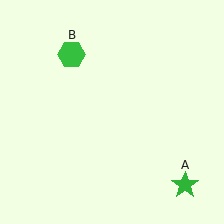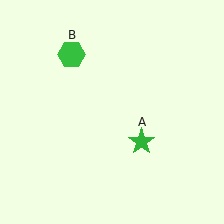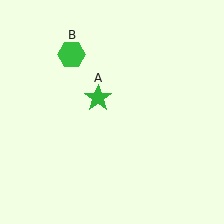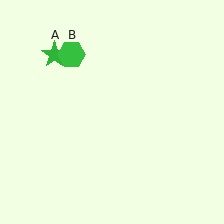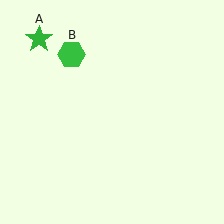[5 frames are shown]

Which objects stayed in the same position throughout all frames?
Green hexagon (object B) remained stationary.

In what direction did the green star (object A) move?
The green star (object A) moved up and to the left.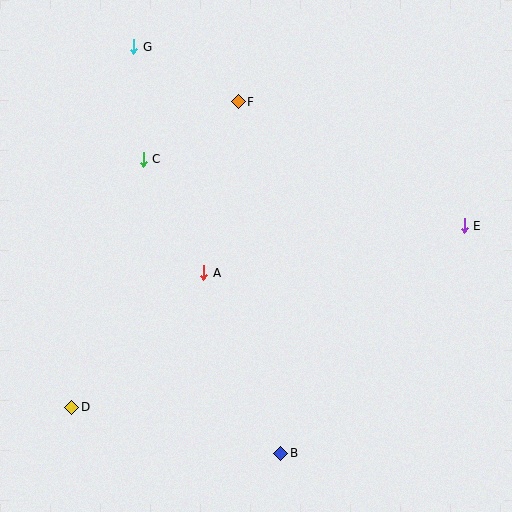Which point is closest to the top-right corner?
Point E is closest to the top-right corner.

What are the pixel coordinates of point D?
Point D is at (72, 407).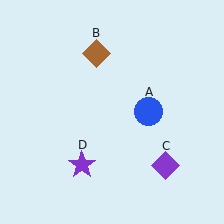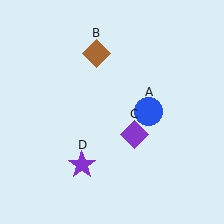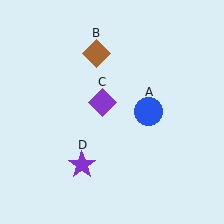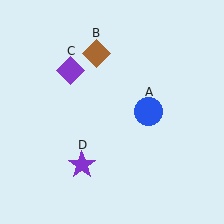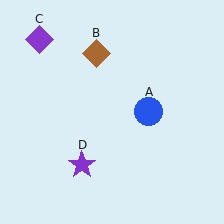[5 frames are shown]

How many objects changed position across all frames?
1 object changed position: purple diamond (object C).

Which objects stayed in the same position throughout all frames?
Blue circle (object A) and brown diamond (object B) and purple star (object D) remained stationary.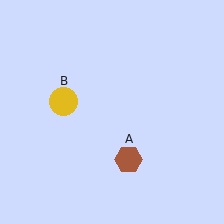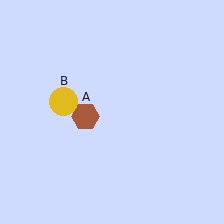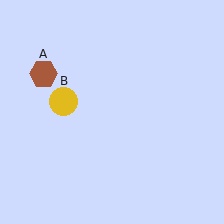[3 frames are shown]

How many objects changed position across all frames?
1 object changed position: brown hexagon (object A).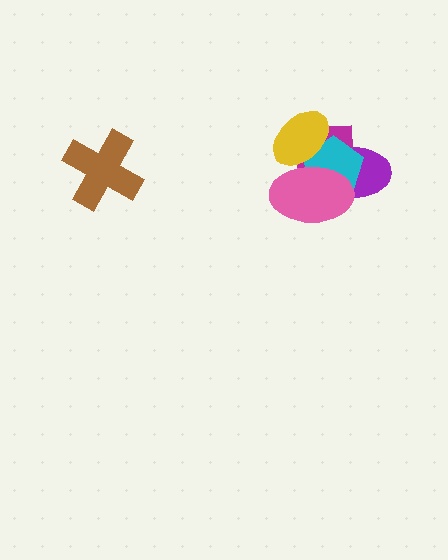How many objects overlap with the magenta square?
4 objects overlap with the magenta square.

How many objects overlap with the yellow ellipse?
4 objects overlap with the yellow ellipse.